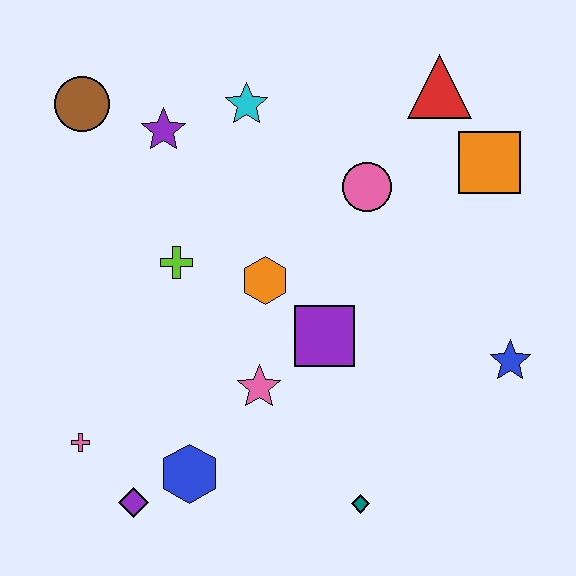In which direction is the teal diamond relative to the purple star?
The teal diamond is below the purple star.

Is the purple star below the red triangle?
Yes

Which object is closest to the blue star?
The purple square is closest to the blue star.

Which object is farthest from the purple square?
The brown circle is farthest from the purple square.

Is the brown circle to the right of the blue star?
No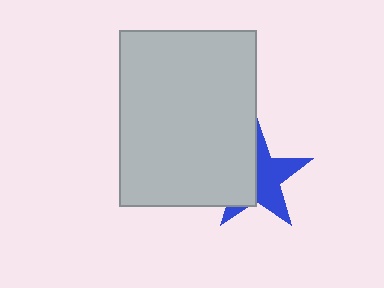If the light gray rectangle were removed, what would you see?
You would see the complete blue star.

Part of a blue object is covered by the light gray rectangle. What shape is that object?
It is a star.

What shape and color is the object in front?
The object in front is a light gray rectangle.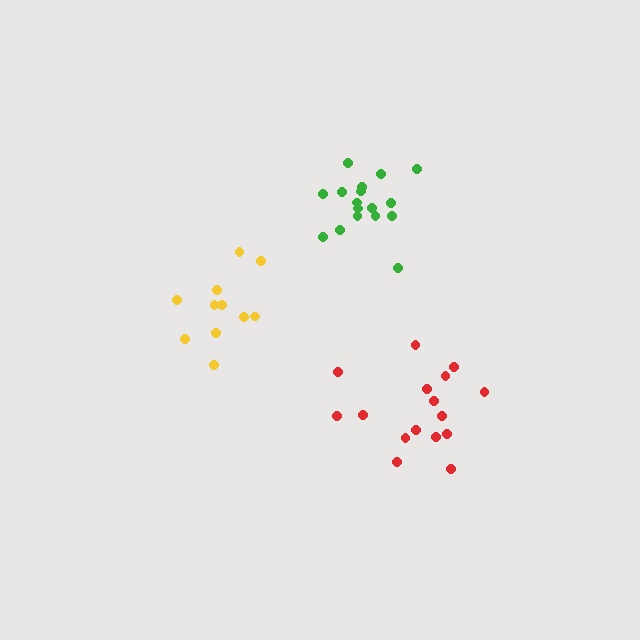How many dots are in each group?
Group 1: 11 dots, Group 2: 16 dots, Group 3: 17 dots (44 total).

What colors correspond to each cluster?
The clusters are colored: yellow, red, green.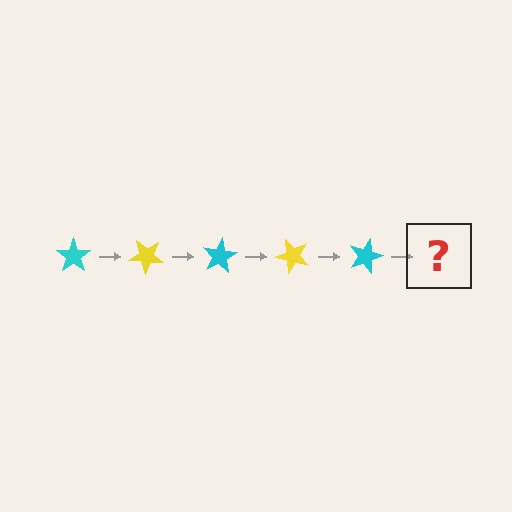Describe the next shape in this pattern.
It should be a yellow star, rotated 200 degrees from the start.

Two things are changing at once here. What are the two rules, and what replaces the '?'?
The two rules are that it rotates 40 degrees each step and the color cycles through cyan and yellow. The '?' should be a yellow star, rotated 200 degrees from the start.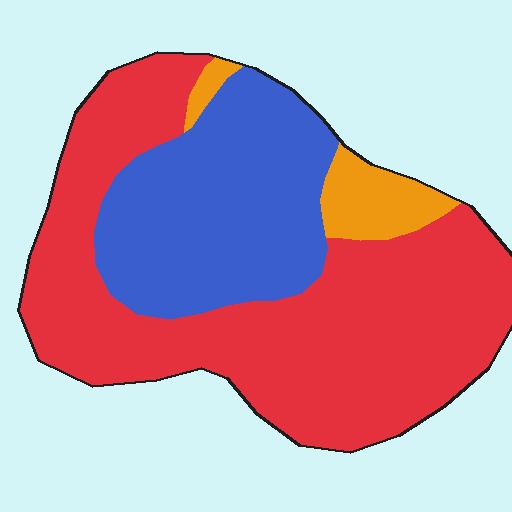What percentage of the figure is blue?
Blue takes up about one third (1/3) of the figure.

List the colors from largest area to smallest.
From largest to smallest: red, blue, orange.